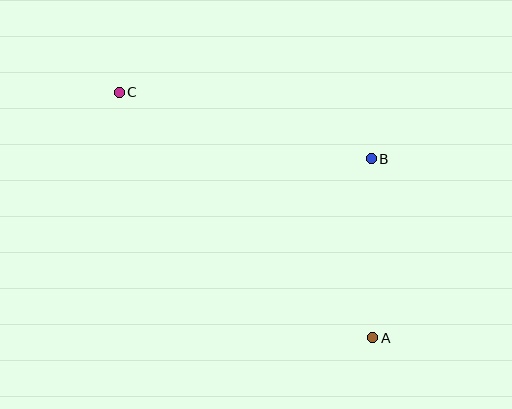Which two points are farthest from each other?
Points A and C are farthest from each other.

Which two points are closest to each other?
Points A and B are closest to each other.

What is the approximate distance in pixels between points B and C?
The distance between B and C is approximately 261 pixels.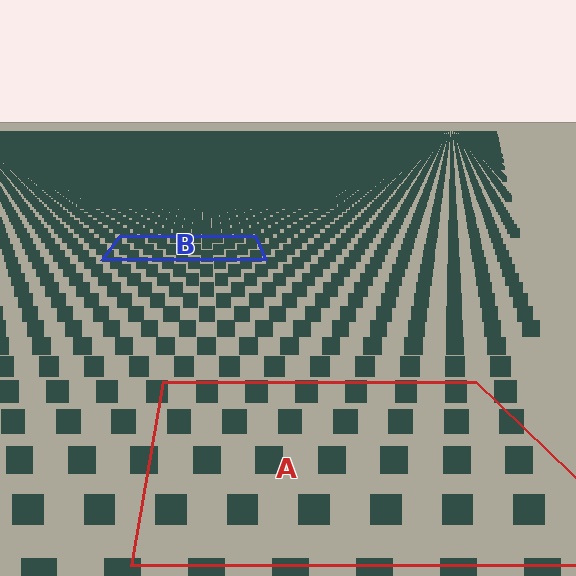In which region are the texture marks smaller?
The texture marks are smaller in region B, because it is farther away.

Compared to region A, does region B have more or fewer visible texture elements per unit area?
Region B has more texture elements per unit area — they are packed more densely because it is farther away.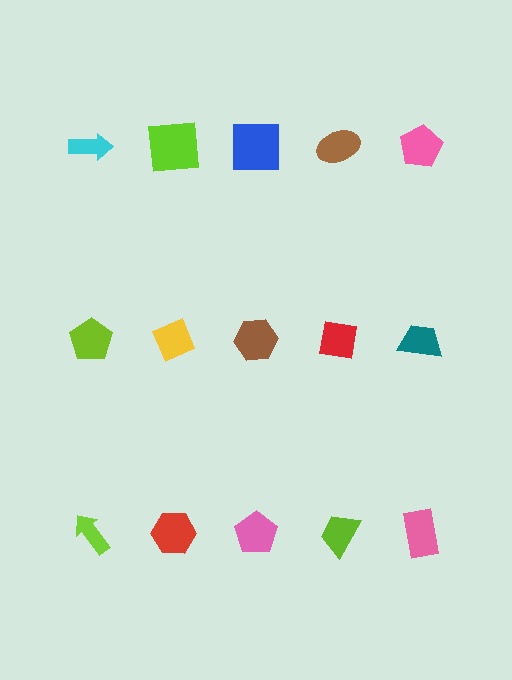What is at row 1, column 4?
A brown ellipse.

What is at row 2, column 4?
A red square.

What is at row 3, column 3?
A pink pentagon.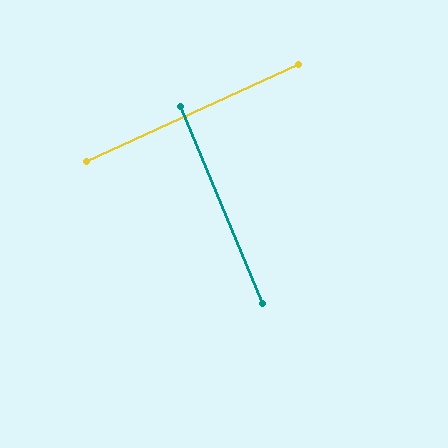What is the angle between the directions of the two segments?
Approximately 88 degrees.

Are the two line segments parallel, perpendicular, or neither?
Perpendicular — they meet at approximately 88°.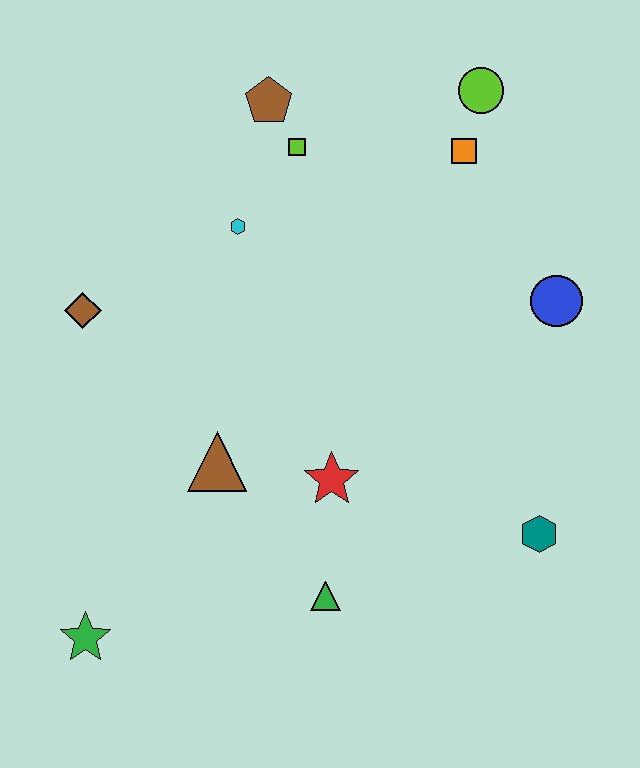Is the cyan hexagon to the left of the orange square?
Yes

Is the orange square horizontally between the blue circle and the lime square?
Yes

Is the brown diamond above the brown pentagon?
No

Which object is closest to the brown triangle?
The red star is closest to the brown triangle.